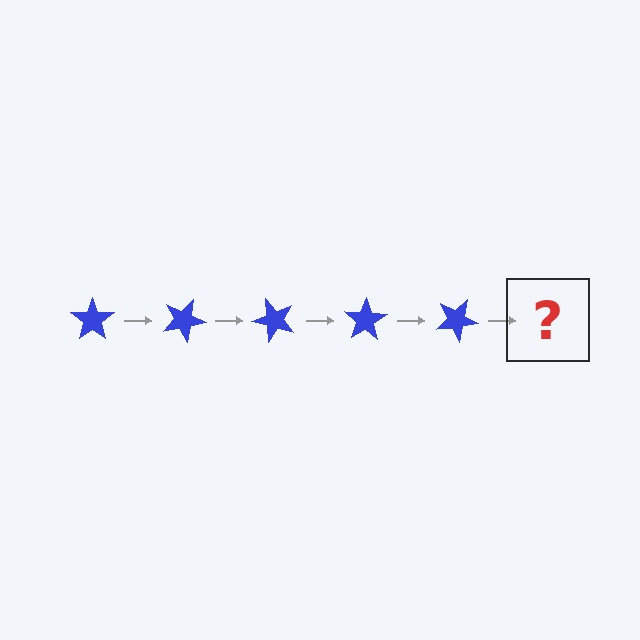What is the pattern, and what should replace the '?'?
The pattern is that the star rotates 25 degrees each step. The '?' should be a blue star rotated 125 degrees.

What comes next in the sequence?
The next element should be a blue star rotated 125 degrees.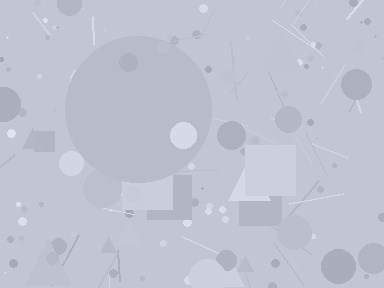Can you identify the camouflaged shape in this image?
The camouflaged shape is a circle.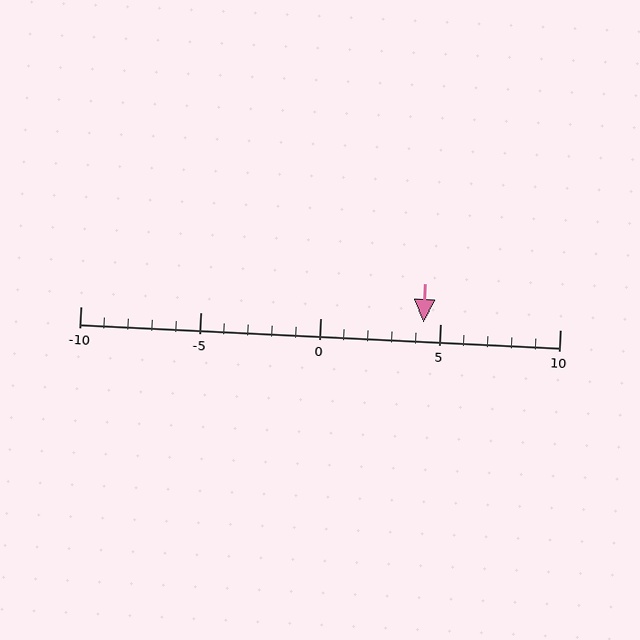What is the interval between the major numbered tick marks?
The major tick marks are spaced 5 units apart.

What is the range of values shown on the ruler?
The ruler shows values from -10 to 10.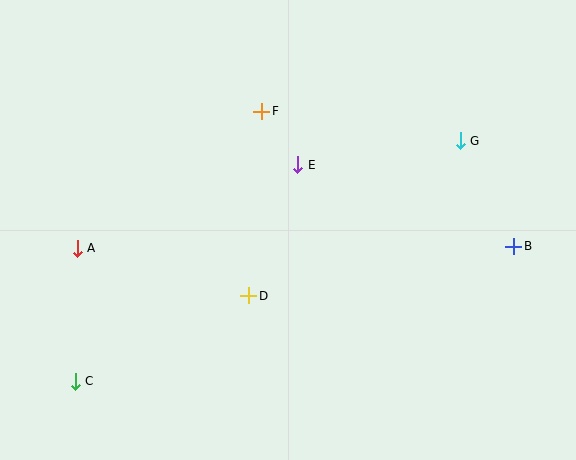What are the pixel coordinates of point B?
Point B is at (514, 246).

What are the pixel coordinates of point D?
Point D is at (249, 296).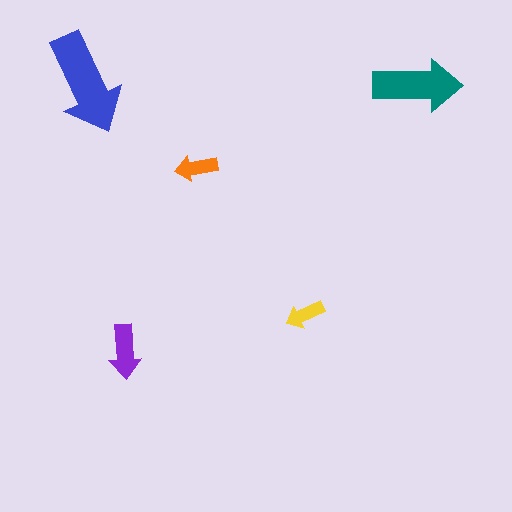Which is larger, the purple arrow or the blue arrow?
The blue one.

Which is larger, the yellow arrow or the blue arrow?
The blue one.